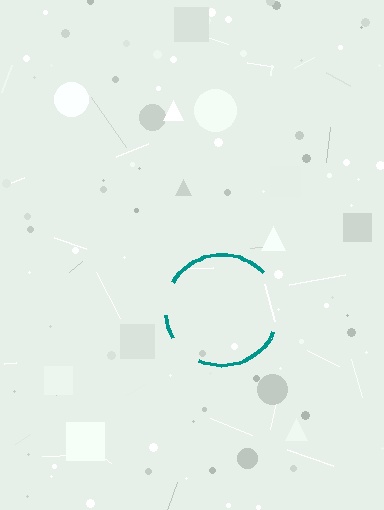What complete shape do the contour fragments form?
The contour fragments form a circle.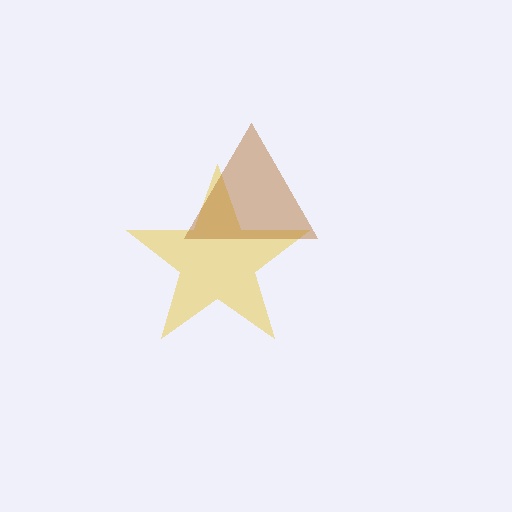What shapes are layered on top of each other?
The layered shapes are: a yellow star, a brown triangle.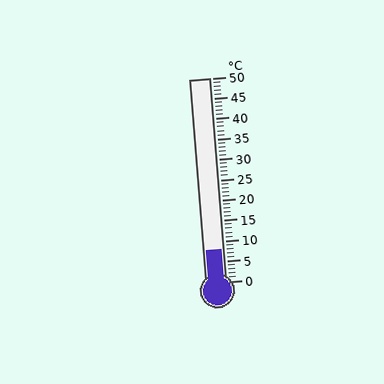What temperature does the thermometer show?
The thermometer shows approximately 8°C.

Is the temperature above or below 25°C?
The temperature is below 25°C.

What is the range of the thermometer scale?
The thermometer scale ranges from 0°C to 50°C.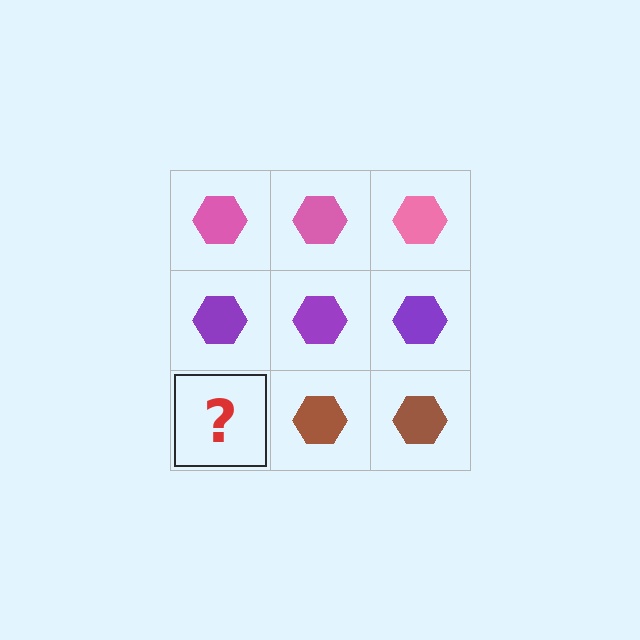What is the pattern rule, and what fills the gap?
The rule is that each row has a consistent color. The gap should be filled with a brown hexagon.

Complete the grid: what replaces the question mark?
The question mark should be replaced with a brown hexagon.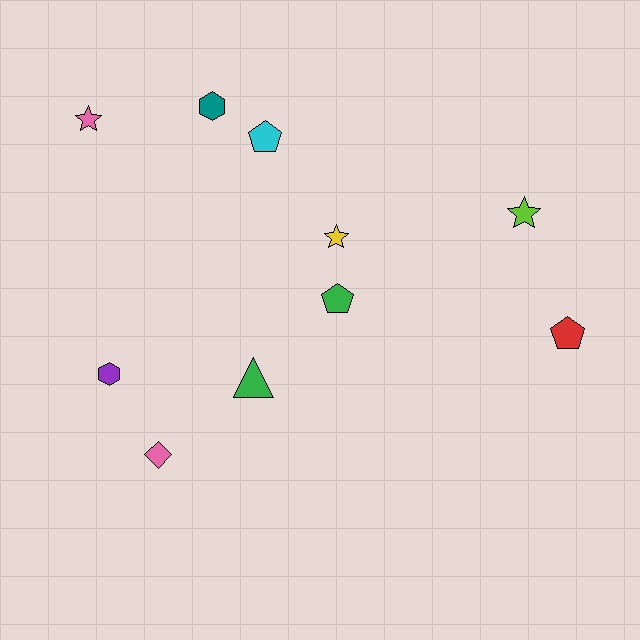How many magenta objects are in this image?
There are no magenta objects.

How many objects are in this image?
There are 10 objects.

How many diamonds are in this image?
There is 1 diamond.